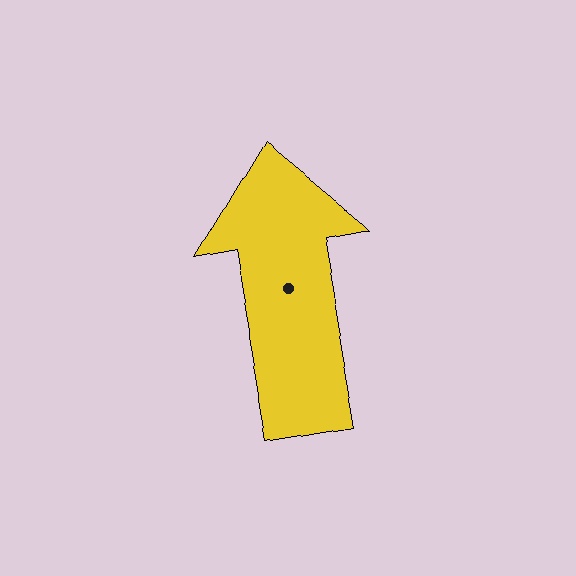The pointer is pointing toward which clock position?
Roughly 12 o'clock.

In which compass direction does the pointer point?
North.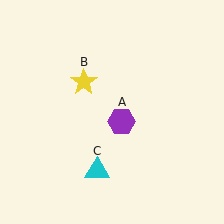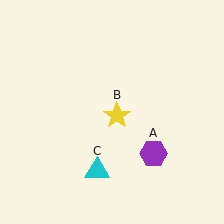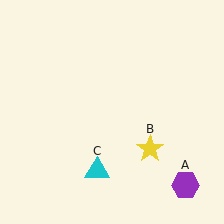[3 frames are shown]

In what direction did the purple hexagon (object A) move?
The purple hexagon (object A) moved down and to the right.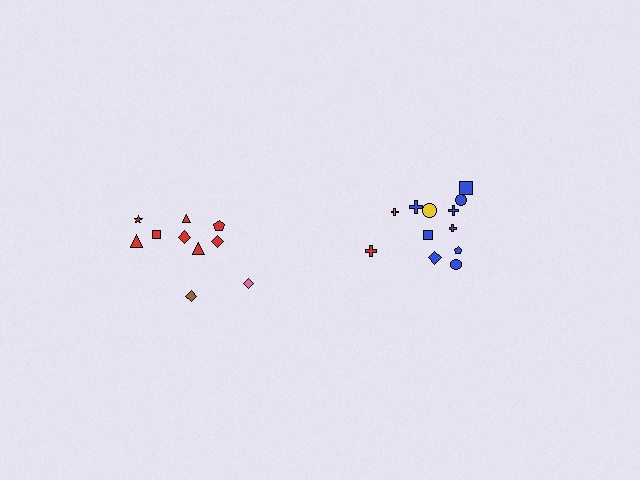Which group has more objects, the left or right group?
The right group.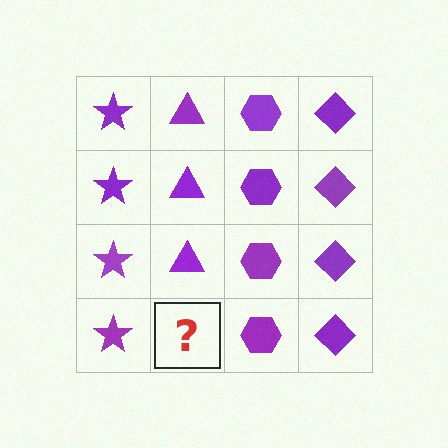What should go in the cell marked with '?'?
The missing cell should contain a purple triangle.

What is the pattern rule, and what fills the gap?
The rule is that each column has a consistent shape. The gap should be filled with a purple triangle.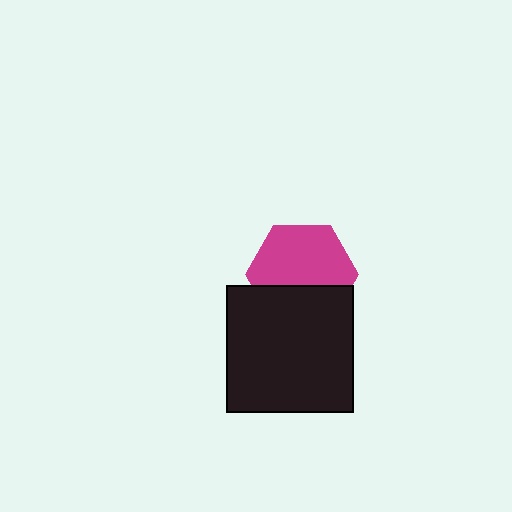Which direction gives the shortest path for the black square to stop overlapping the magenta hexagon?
Moving down gives the shortest separation.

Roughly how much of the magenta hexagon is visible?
About half of it is visible (roughly 64%).